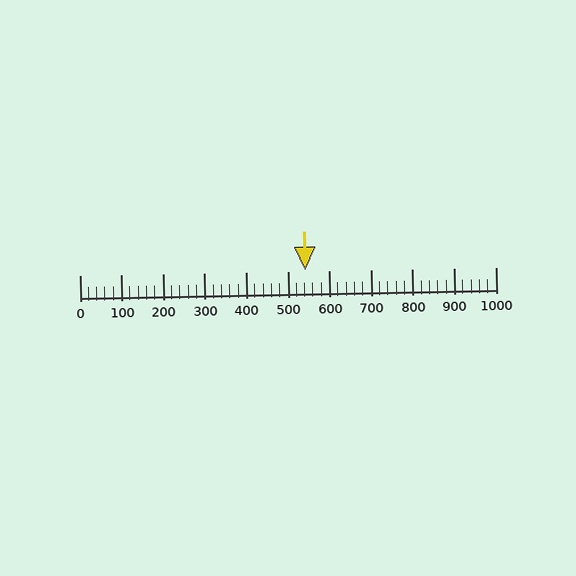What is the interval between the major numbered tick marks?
The major tick marks are spaced 100 units apart.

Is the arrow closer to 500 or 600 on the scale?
The arrow is closer to 500.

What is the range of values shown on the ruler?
The ruler shows values from 0 to 1000.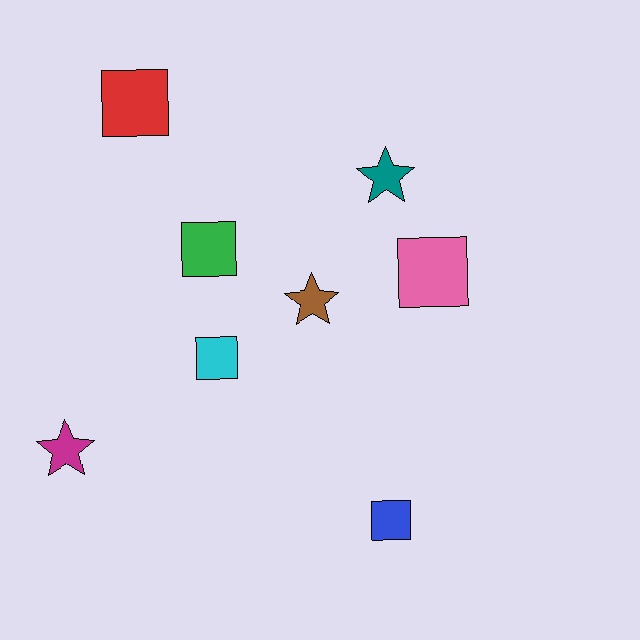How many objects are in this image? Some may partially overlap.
There are 8 objects.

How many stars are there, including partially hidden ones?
There are 3 stars.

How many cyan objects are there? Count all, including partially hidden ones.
There is 1 cyan object.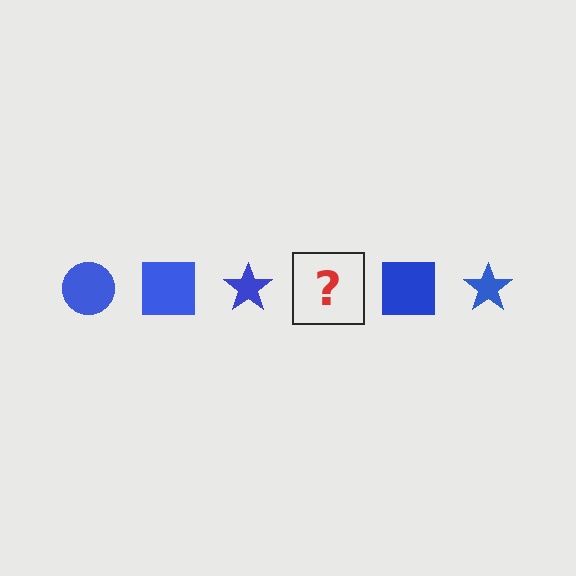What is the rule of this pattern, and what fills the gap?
The rule is that the pattern cycles through circle, square, star shapes in blue. The gap should be filled with a blue circle.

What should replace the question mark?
The question mark should be replaced with a blue circle.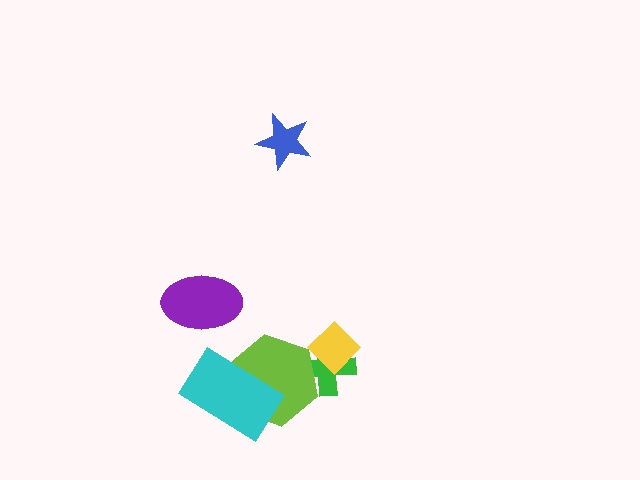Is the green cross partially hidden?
Yes, it is partially covered by another shape.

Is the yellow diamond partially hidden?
No, no other shape covers it.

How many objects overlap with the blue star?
0 objects overlap with the blue star.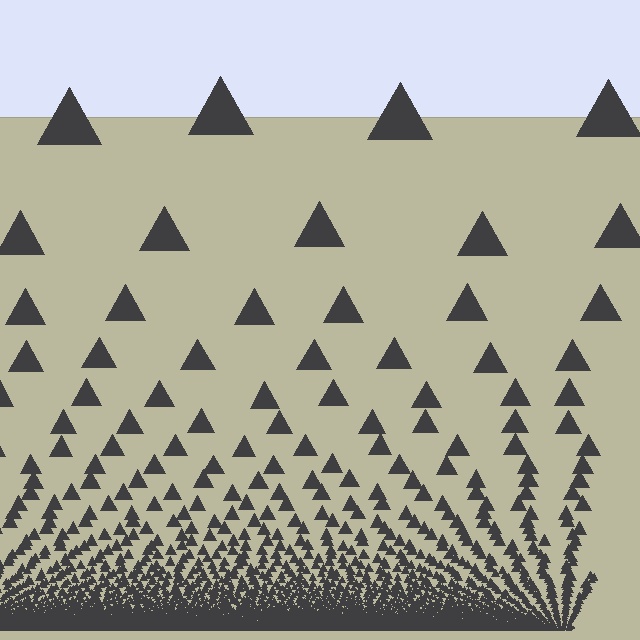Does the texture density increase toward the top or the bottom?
Density increases toward the bottom.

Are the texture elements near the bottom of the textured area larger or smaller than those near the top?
Smaller. The gradient is inverted — elements near the bottom are smaller and denser.